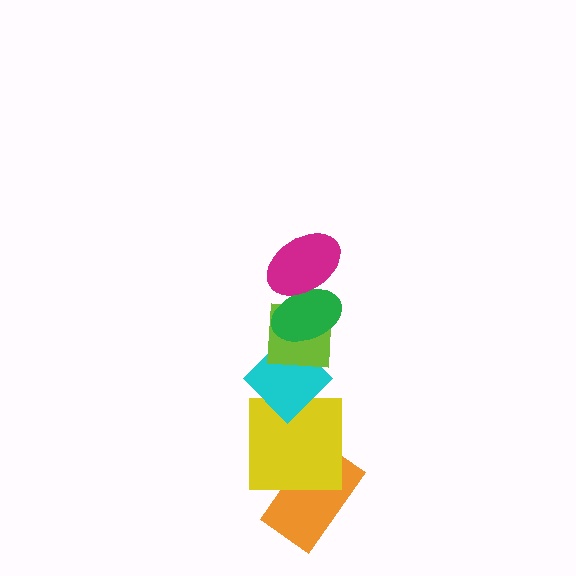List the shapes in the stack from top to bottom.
From top to bottom: the magenta ellipse, the green ellipse, the lime square, the cyan diamond, the yellow square, the orange rectangle.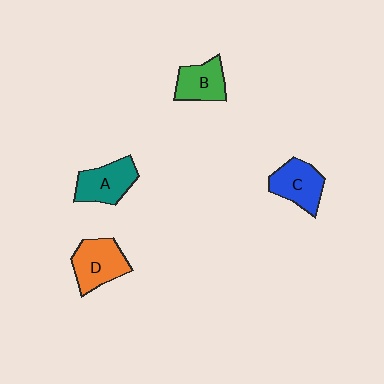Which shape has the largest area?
Shape D (orange).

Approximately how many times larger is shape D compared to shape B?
Approximately 1.3 times.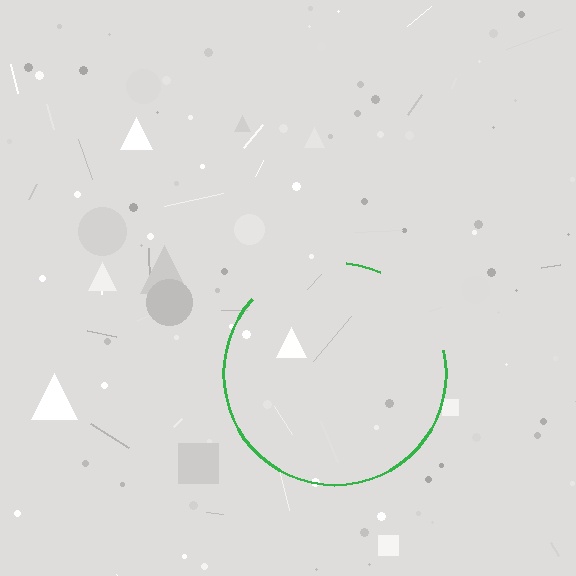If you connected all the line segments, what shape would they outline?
They would outline a circle.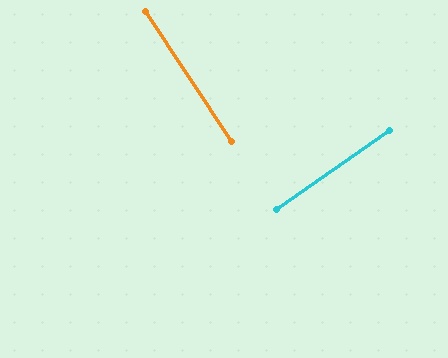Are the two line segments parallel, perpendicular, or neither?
Perpendicular — they meet at approximately 88°.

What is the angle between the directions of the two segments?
Approximately 88 degrees.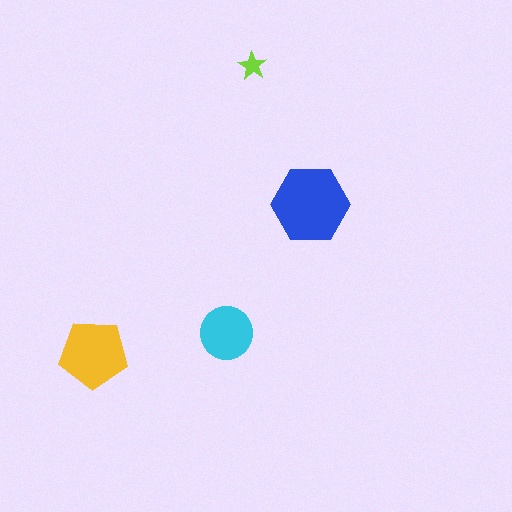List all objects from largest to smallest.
The blue hexagon, the yellow pentagon, the cyan circle, the lime star.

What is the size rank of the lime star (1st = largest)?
4th.